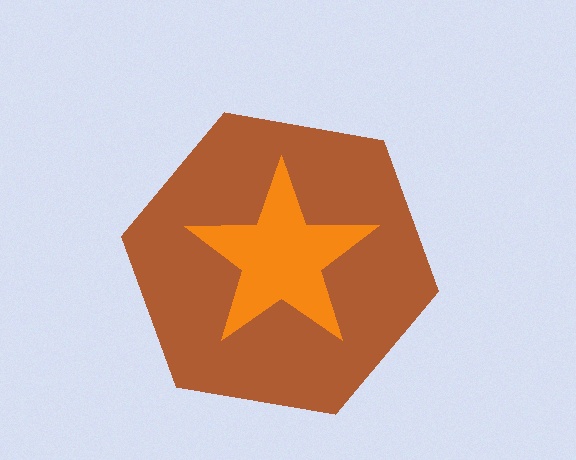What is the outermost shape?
The brown hexagon.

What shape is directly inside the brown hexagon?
The orange star.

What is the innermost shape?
The orange star.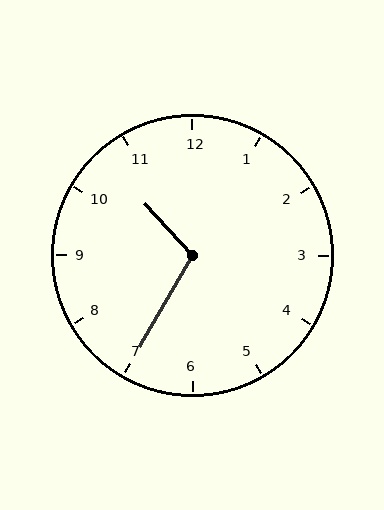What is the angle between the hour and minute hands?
Approximately 108 degrees.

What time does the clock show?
10:35.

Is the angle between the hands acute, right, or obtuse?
It is obtuse.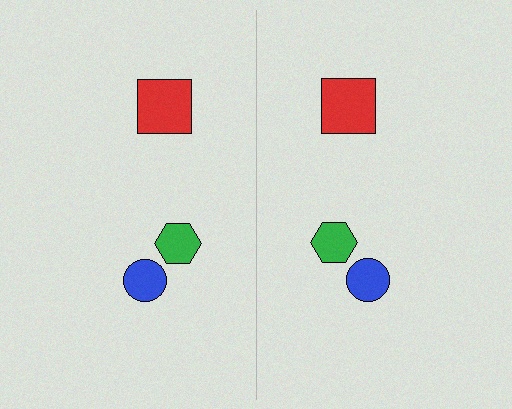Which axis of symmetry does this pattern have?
The pattern has a vertical axis of symmetry running through the center of the image.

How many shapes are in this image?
There are 6 shapes in this image.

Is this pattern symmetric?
Yes, this pattern has bilateral (reflection) symmetry.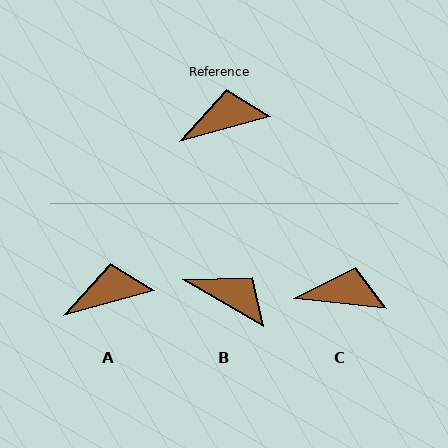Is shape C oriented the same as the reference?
No, it is off by about 21 degrees.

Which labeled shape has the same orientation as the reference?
A.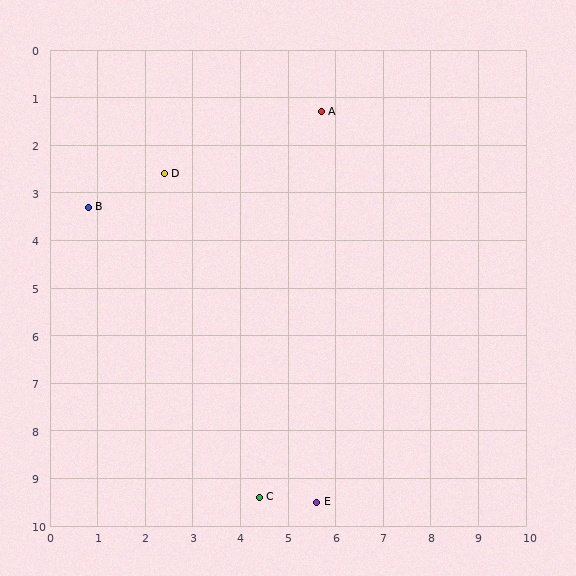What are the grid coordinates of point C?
Point C is at approximately (4.4, 9.4).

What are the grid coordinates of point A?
Point A is at approximately (5.7, 1.3).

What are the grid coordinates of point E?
Point E is at approximately (5.6, 9.5).